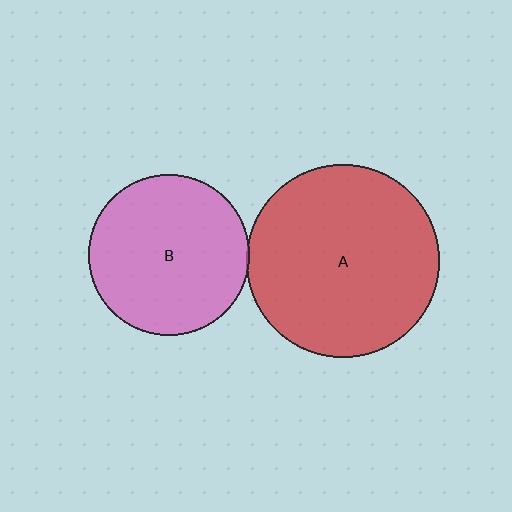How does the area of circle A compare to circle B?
Approximately 1.4 times.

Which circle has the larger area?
Circle A (red).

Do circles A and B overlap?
Yes.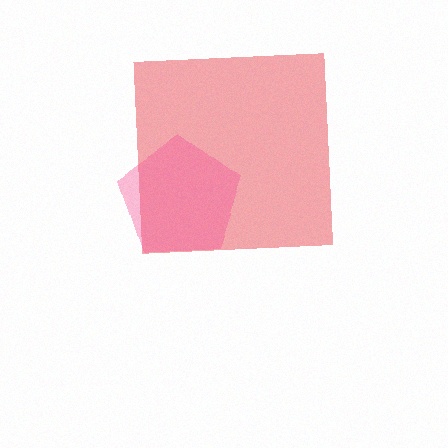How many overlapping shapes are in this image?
There are 2 overlapping shapes in the image.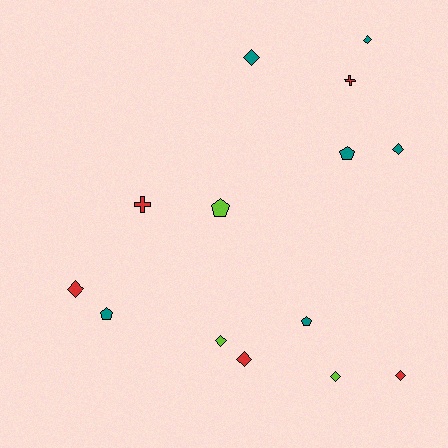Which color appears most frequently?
Teal, with 6 objects.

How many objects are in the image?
There are 14 objects.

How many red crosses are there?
There are 2 red crosses.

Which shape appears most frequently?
Diamond, with 8 objects.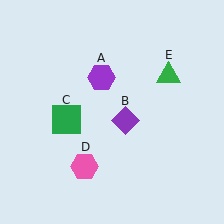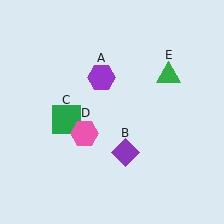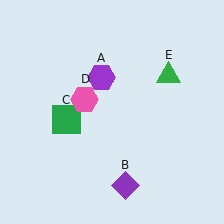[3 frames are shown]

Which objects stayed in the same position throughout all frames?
Purple hexagon (object A) and green square (object C) and green triangle (object E) remained stationary.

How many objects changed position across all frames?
2 objects changed position: purple diamond (object B), pink hexagon (object D).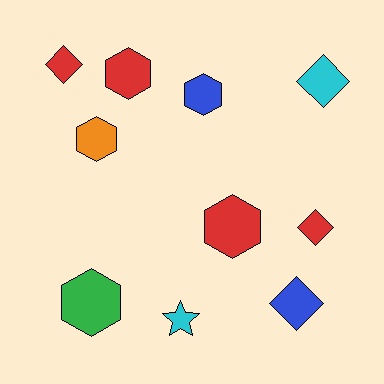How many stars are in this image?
There is 1 star.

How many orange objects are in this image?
There is 1 orange object.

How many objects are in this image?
There are 10 objects.